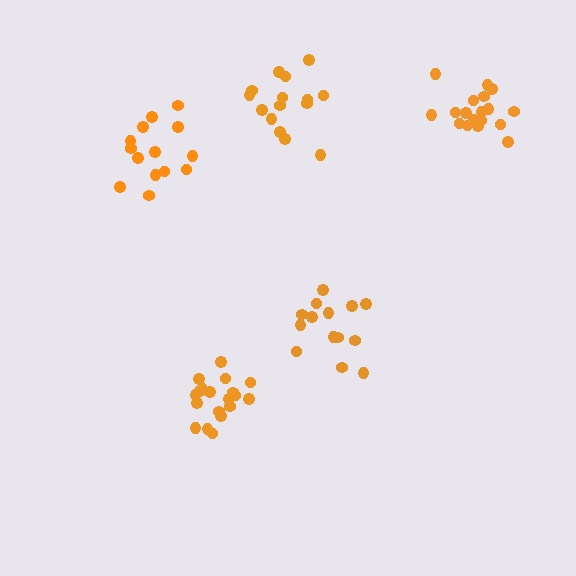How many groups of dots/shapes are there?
There are 5 groups.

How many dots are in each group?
Group 1: 19 dots, Group 2: 15 dots, Group 3: 18 dots, Group 4: 14 dots, Group 5: 14 dots (80 total).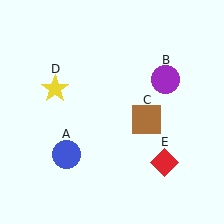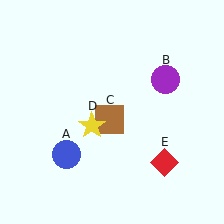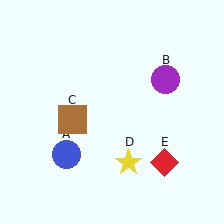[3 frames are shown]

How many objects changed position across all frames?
2 objects changed position: brown square (object C), yellow star (object D).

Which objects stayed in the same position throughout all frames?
Blue circle (object A) and purple circle (object B) and red diamond (object E) remained stationary.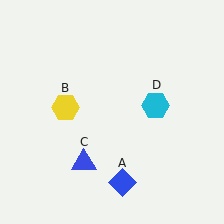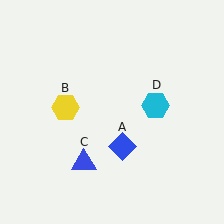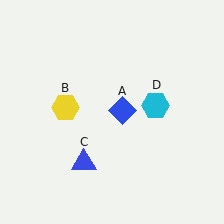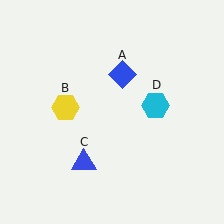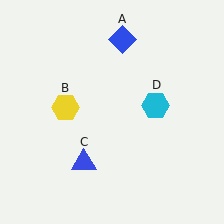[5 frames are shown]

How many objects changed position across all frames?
1 object changed position: blue diamond (object A).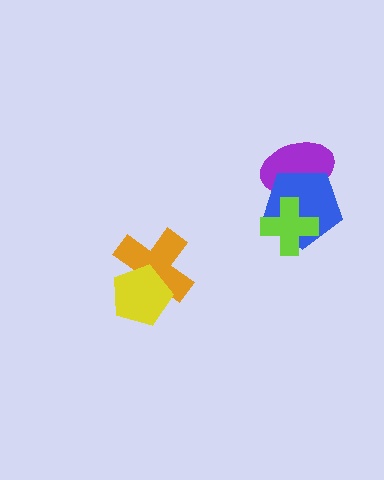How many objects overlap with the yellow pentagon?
1 object overlaps with the yellow pentagon.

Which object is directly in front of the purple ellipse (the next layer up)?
The blue pentagon is directly in front of the purple ellipse.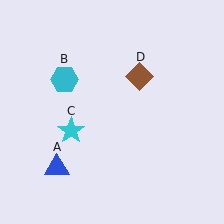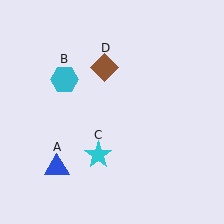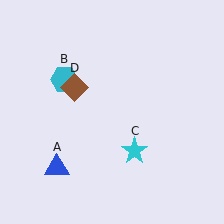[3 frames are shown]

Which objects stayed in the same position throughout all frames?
Blue triangle (object A) and cyan hexagon (object B) remained stationary.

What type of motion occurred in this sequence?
The cyan star (object C), brown diamond (object D) rotated counterclockwise around the center of the scene.